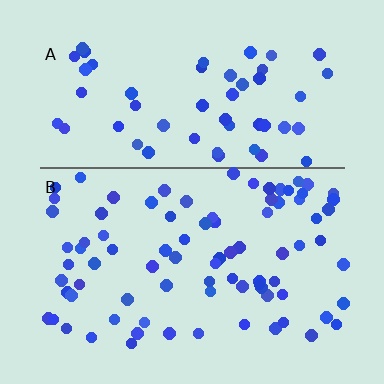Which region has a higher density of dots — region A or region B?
B (the bottom).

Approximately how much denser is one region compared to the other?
Approximately 1.5× — region B over region A.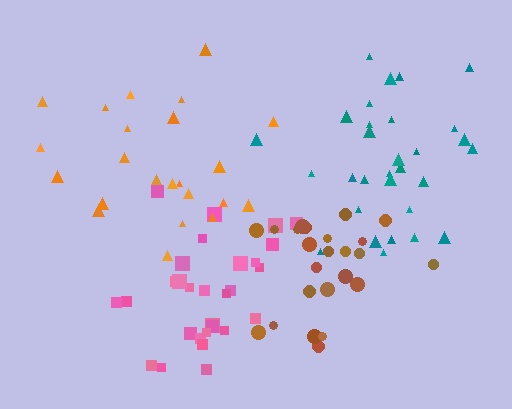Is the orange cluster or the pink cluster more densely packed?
Pink.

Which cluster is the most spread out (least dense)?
Orange.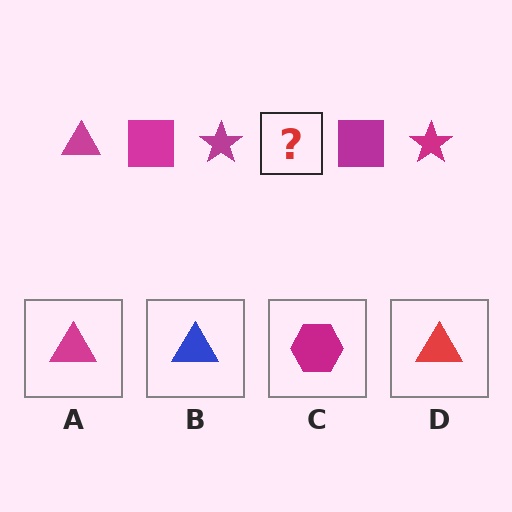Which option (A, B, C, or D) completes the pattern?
A.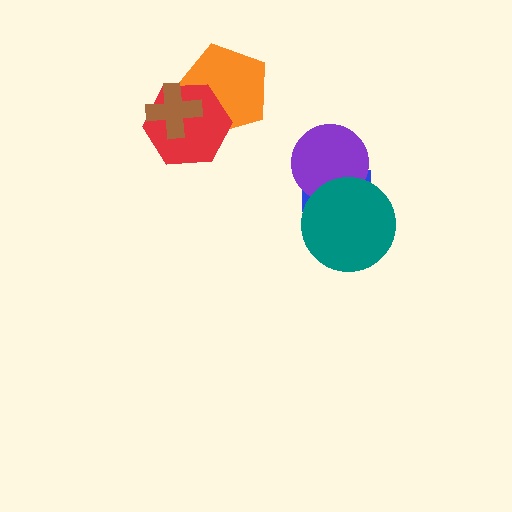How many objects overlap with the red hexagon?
2 objects overlap with the red hexagon.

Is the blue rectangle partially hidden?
Yes, it is partially covered by another shape.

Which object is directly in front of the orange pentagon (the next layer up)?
The red hexagon is directly in front of the orange pentagon.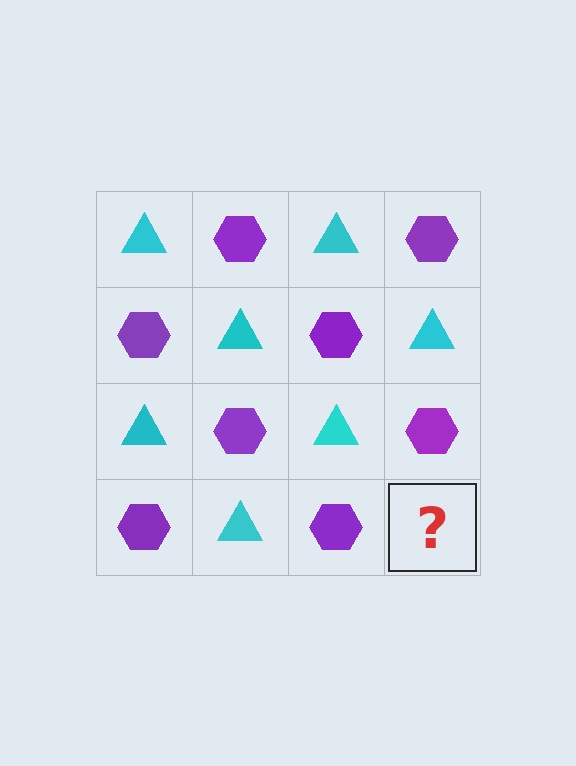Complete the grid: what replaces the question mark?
The question mark should be replaced with a cyan triangle.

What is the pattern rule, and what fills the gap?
The rule is that it alternates cyan triangle and purple hexagon in a checkerboard pattern. The gap should be filled with a cyan triangle.